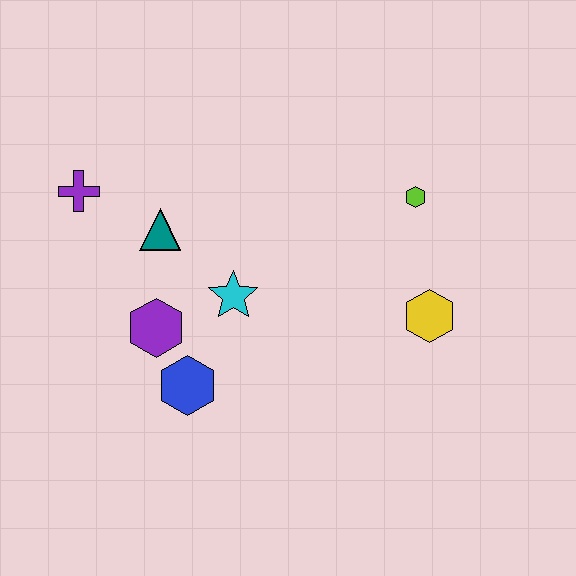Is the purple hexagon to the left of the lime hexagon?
Yes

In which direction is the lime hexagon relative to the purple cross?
The lime hexagon is to the right of the purple cross.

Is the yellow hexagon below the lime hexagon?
Yes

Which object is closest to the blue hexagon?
The purple hexagon is closest to the blue hexagon.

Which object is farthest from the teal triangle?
The yellow hexagon is farthest from the teal triangle.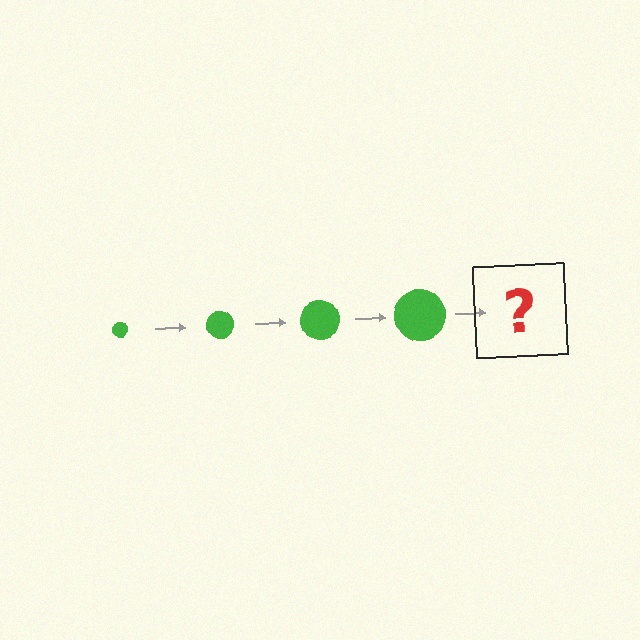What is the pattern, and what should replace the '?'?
The pattern is that the circle gets progressively larger each step. The '?' should be a green circle, larger than the previous one.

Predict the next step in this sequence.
The next step is a green circle, larger than the previous one.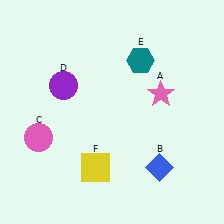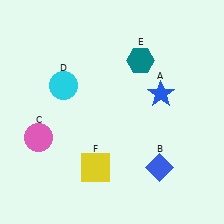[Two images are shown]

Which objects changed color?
A changed from pink to blue. D changed from purple to cyan.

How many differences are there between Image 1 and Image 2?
There are 2 differences between the two images.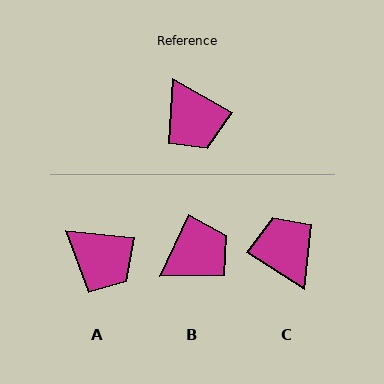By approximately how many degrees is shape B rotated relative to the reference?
Approximately 94 degrees counter-clockwise.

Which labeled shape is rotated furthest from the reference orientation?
C, about 177 degrees away.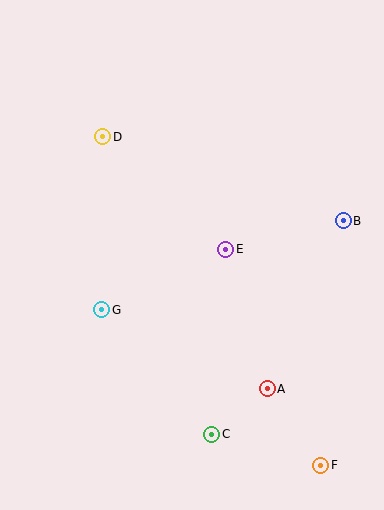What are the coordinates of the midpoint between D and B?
The midpoint between D and B is at (223, 179).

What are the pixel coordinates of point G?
Point G is at (102, 310).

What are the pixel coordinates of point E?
Point E is at (226, 249).